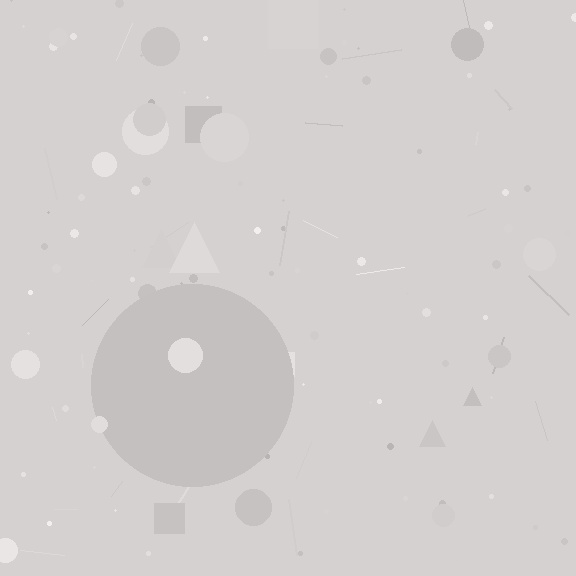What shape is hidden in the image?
A circle is hidden in the image.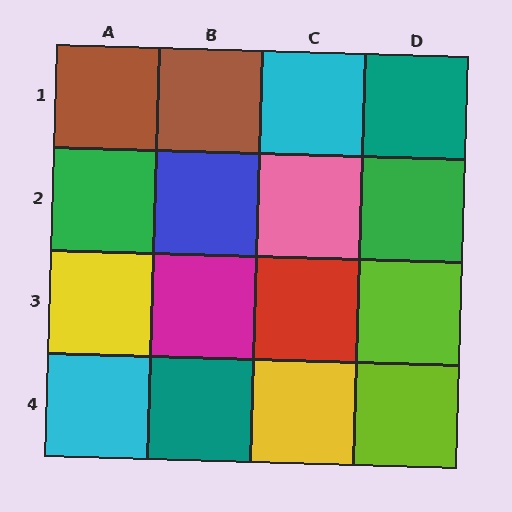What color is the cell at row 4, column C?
Yellow.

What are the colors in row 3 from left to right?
Yellow, magenta, red, lime.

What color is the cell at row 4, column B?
Teal.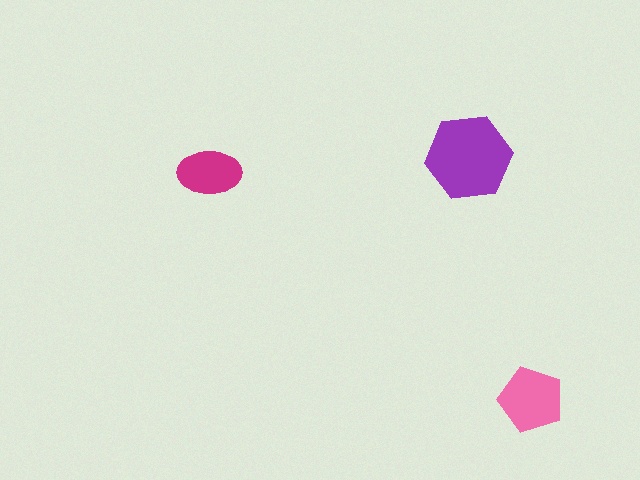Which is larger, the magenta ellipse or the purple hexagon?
The purple hexagon.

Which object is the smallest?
The magenta ellipse.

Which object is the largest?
The purple hexagon.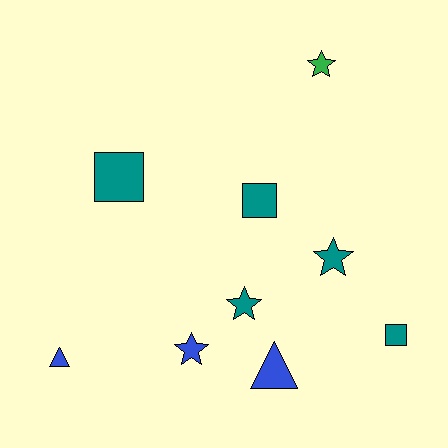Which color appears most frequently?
Teal, with 5 objects.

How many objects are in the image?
There are 9 objects.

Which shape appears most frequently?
Star, with 4 objects.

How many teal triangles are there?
There are no teal triangles.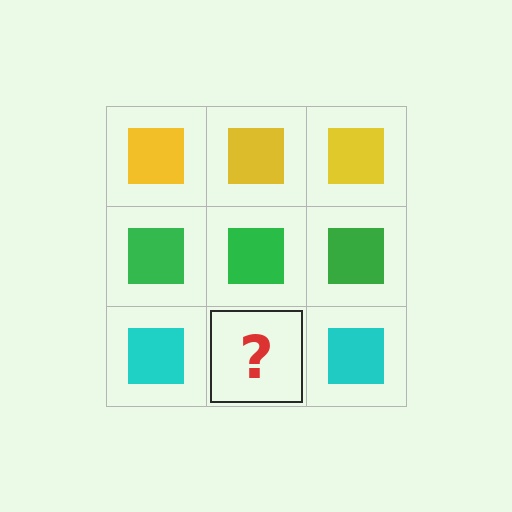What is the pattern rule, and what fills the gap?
The rule is that each row has a consistent color. The gap should be filled with a cyan square.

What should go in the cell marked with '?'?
The missing cell should contain a cyan square.